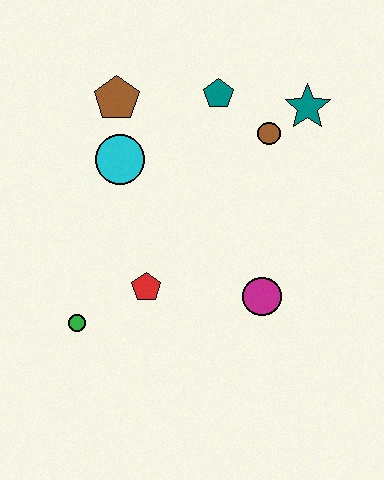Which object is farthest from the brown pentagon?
The magenta circle is farthest from the brown pentagon.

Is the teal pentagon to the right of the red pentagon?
Yes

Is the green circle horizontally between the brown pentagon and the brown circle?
No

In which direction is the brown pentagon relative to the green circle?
The brown pentagon is above the green circle.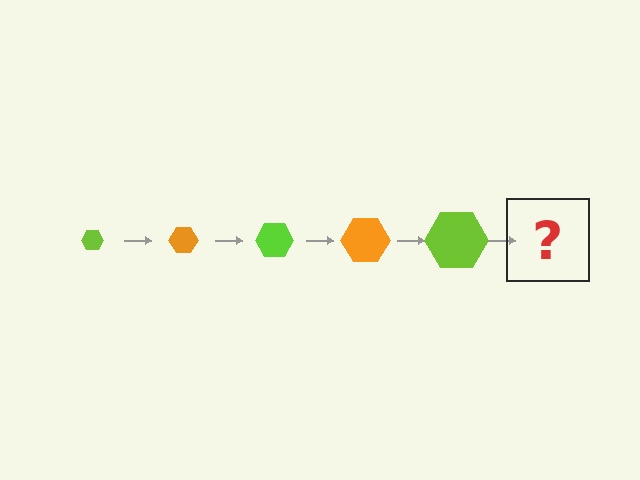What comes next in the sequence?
The next element should be an orange hexagon, larger than the previous one.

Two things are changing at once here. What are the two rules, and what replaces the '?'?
The two rules are that the hexagon grows larger each step and the color cycles through lime and orange. The '?' should be an orange hexagon, larger than the previous one.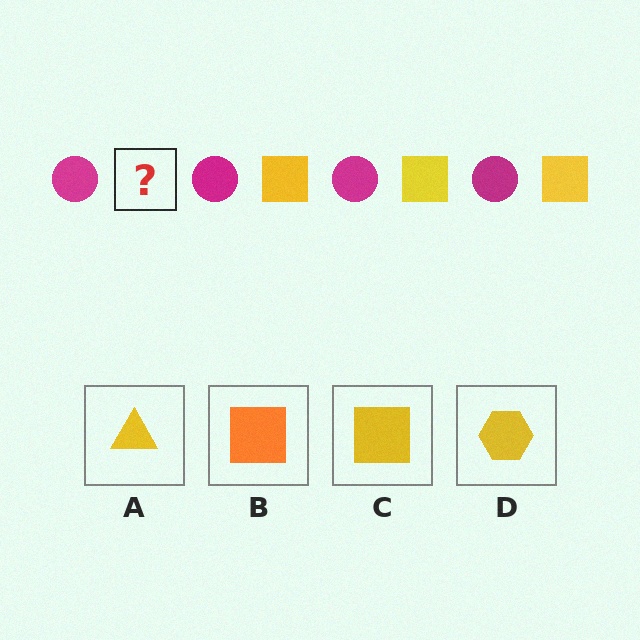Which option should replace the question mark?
Option C.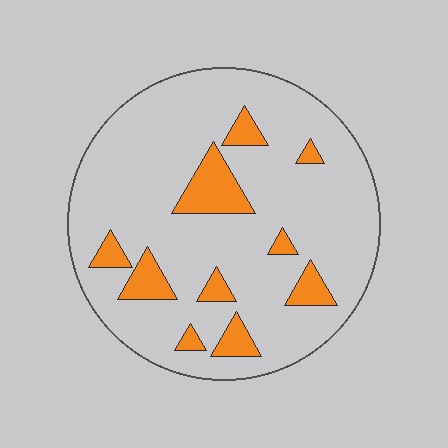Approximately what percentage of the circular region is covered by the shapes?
Approximately 15%.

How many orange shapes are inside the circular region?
10.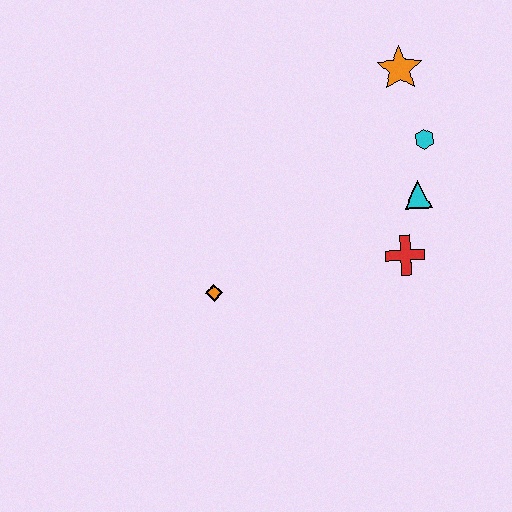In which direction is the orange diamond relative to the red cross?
The orange diamond is to the left of the red cross.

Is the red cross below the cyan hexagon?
Yes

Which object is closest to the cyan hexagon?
The cyan triangle is closest to the cyan hexagon.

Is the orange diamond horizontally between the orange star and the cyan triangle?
No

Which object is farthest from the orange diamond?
The orange star is farthest from the orange diamond.